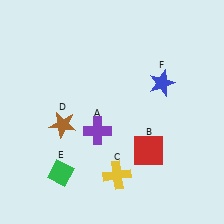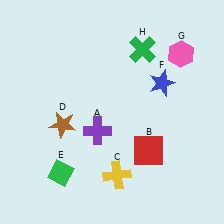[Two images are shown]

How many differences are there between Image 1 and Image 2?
There are 2 differences between the two images.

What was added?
A pink hexagon (G), a green cross (H) were added in Image 2.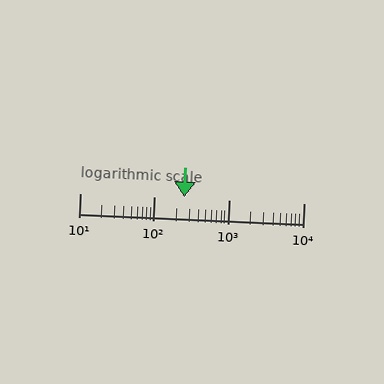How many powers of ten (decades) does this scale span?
The scale spans 3 decades, from 10 to 10000.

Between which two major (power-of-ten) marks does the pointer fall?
The pointer is between 100 and 1000.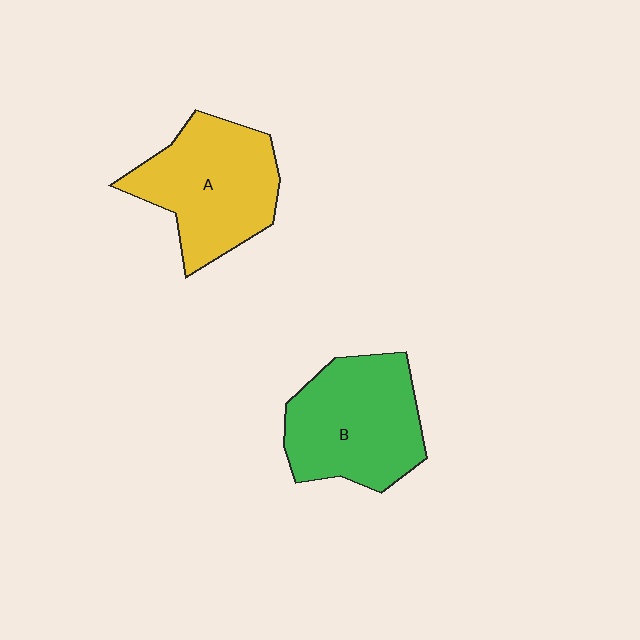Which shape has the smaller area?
Shape A (yellow).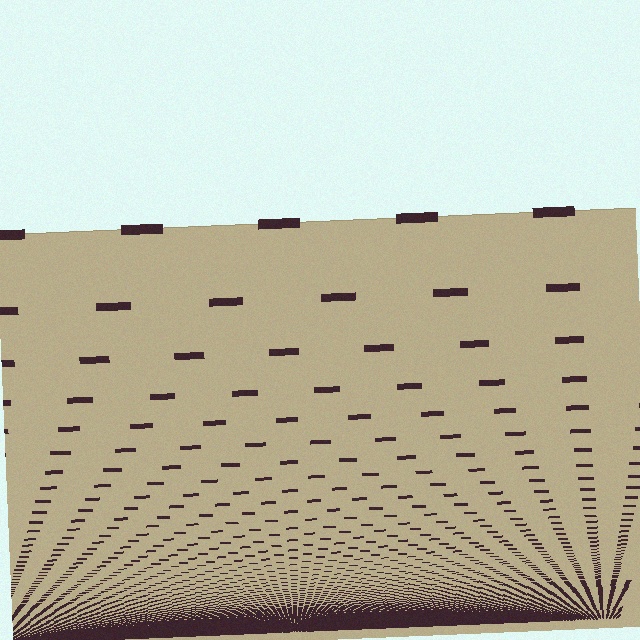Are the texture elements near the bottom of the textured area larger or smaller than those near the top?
Smaller. The gradient is inverted — elements near the bottom are smaller and denser.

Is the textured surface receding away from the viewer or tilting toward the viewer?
The surface appears to tilt toward the viewer. Texture elements get larger and sparser toward the top.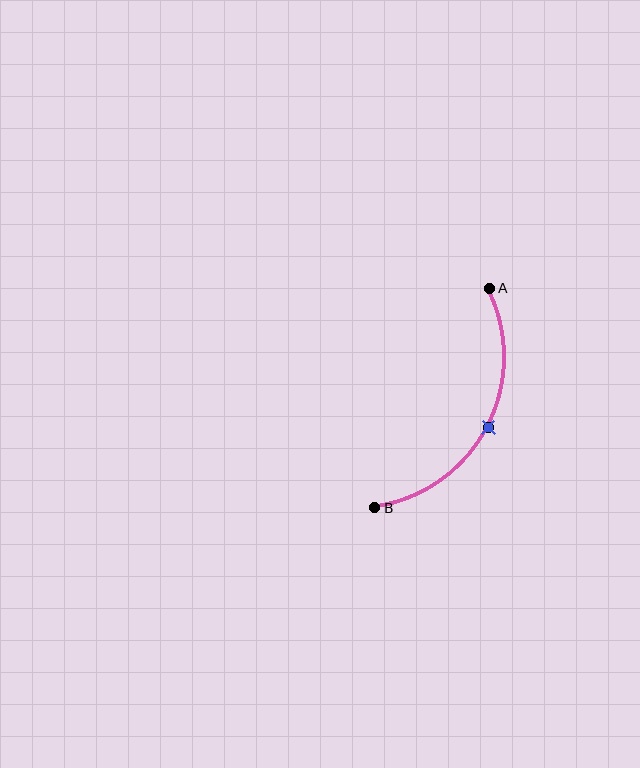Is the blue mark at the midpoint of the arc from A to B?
Yes. The blue mark lies on the arc at equal arc-length from both A and B — it is the arc midpoint.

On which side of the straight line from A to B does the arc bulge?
The arc bulges to the right of the straight line connecting A and B.